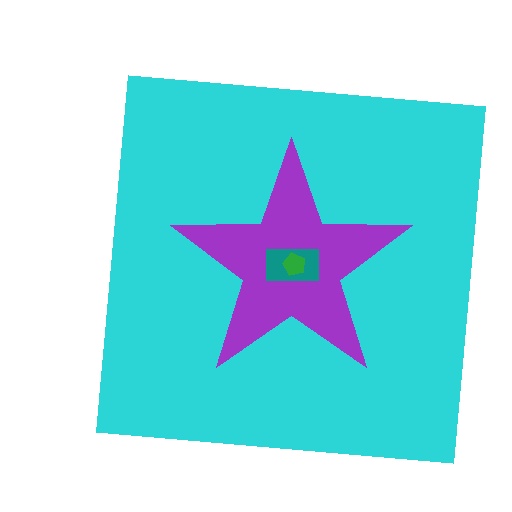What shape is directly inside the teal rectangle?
The green pentagon.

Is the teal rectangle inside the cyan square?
Yes.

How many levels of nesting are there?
4.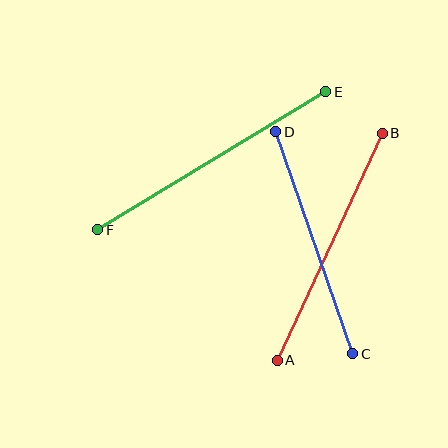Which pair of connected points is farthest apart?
Points E and F are farthest apart.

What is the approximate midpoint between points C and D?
The midpoint is at approximately (314, 243) pixels.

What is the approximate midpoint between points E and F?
The midpoint is at approximately (212, 161) pixels.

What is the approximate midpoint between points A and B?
The midpoint is at approximately (330, 247) pixels.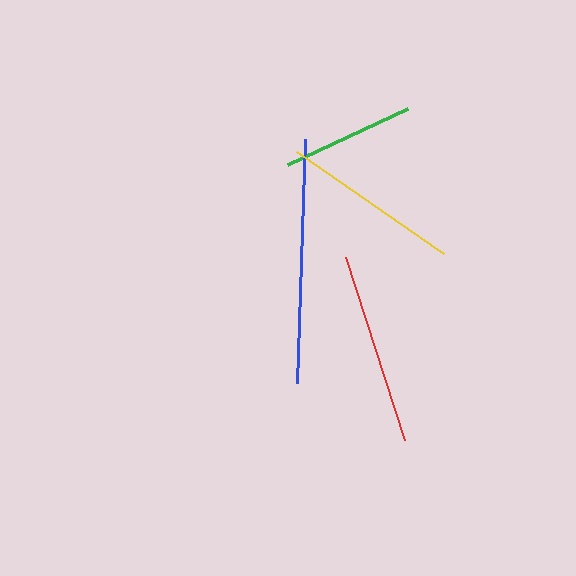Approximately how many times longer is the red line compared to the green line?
The red line is approximately 1.4 times the length of the green line.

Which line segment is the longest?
The blue line is the longest at approximately 244 pixels.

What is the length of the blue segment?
The blue segment is approximately 244 pixels long.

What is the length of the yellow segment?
The yellow segment is approximately 179 pixels long.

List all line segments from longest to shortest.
From longest to shortest: blue, red, yellow, green.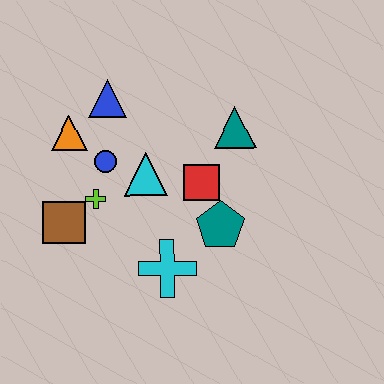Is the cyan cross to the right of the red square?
No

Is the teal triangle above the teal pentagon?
Yes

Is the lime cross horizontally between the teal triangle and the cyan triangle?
No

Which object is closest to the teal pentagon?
The red square is closest to the teal pentagon.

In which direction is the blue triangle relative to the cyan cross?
The blue triangle is above the cyan cross.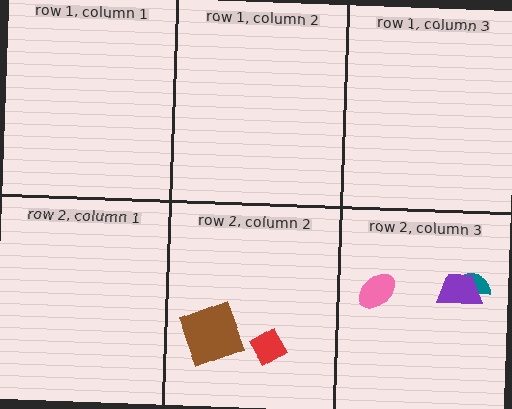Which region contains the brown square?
The row 2, column 2 region.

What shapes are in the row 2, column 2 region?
The red diamond, the brown square.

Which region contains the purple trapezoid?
The row 2, column 3 region.